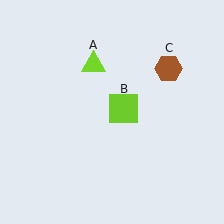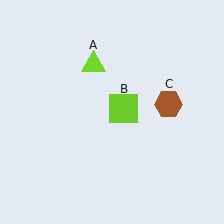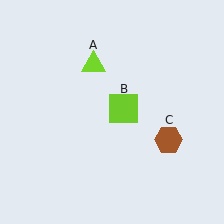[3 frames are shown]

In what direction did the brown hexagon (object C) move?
The brown hexagon (object C) moved down.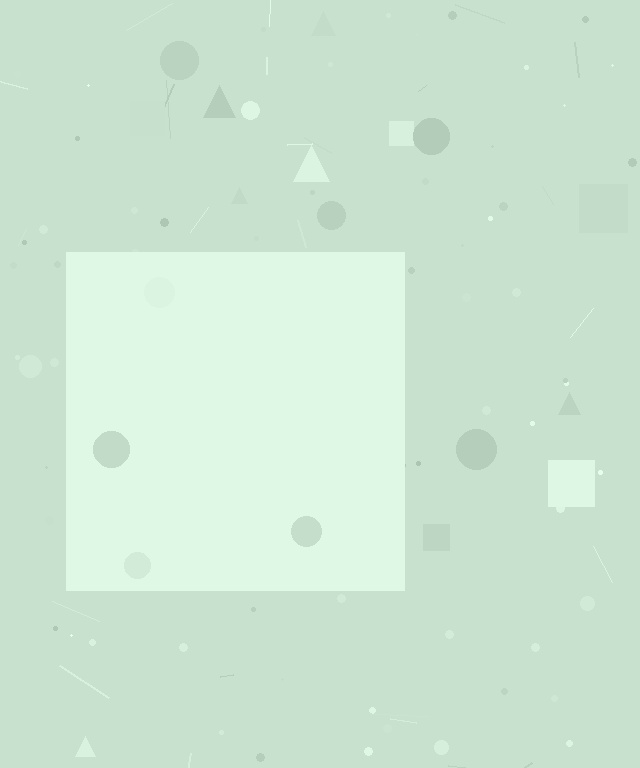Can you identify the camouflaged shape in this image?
The camouflaged shape is a square.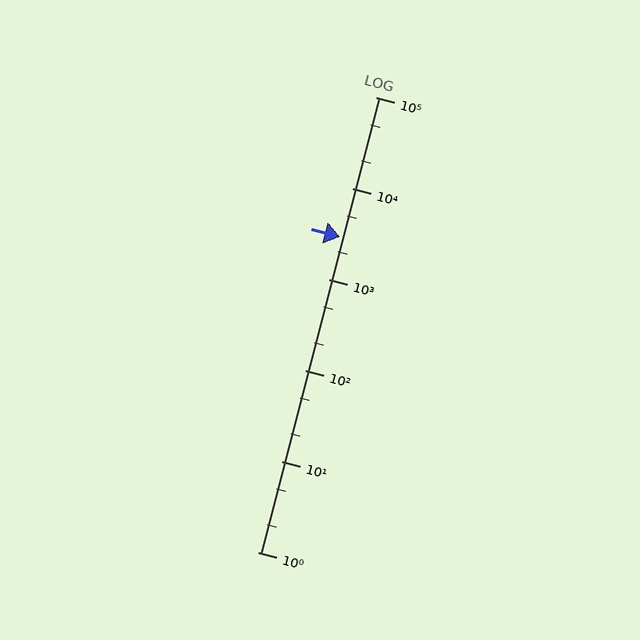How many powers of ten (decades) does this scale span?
The scale spans 5 decades, from 1 to 100000.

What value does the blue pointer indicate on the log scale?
The pointer indicates approximately 2900.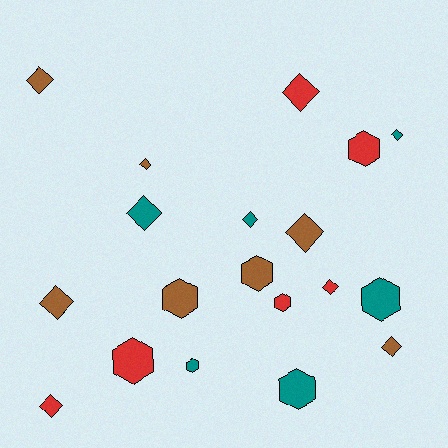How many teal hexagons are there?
There are 3 teal hexagons.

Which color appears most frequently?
Brown, with 7 objects.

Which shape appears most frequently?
Diamond, with 11 objects.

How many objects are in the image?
There are 19 objects.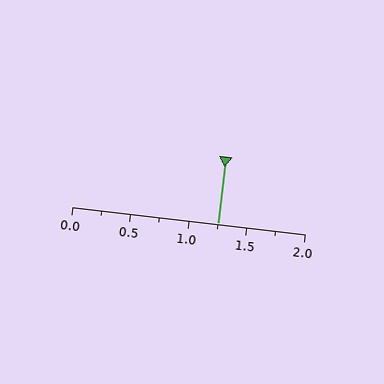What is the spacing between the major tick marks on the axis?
The major ticks are spaced 0.5 apart.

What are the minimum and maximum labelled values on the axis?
The axis runs from 0.0 to 2.0.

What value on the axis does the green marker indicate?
The marker indicates approximately 1.25.